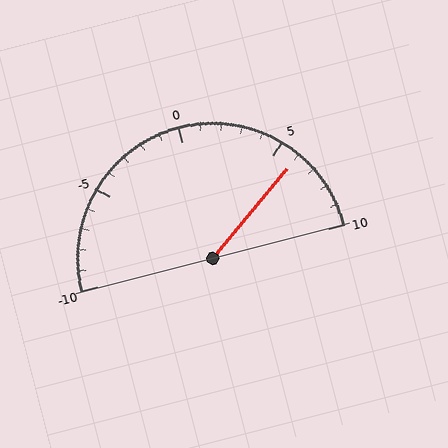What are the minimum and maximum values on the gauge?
The gauge ranges from -10 to 10.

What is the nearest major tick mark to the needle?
The nearest major tick mark is 5.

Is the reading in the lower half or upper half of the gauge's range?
The reading is in the upper half of the range (-10 to 10).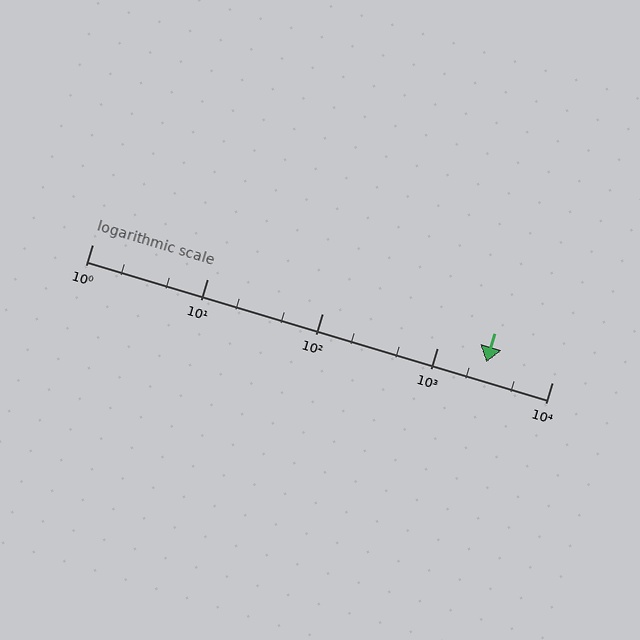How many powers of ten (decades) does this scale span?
The scale spans 4 decades, from 1 to 10000.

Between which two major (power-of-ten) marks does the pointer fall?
The pointer is between 1000 and 10000.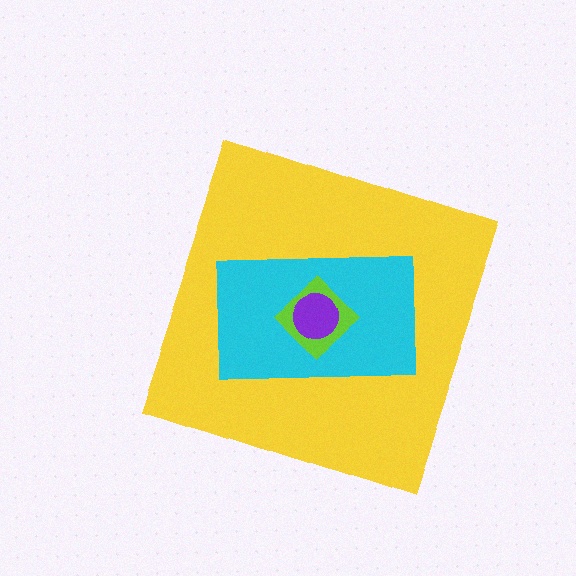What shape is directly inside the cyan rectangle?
The lime diamond.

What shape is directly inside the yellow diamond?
The cyan rectangle.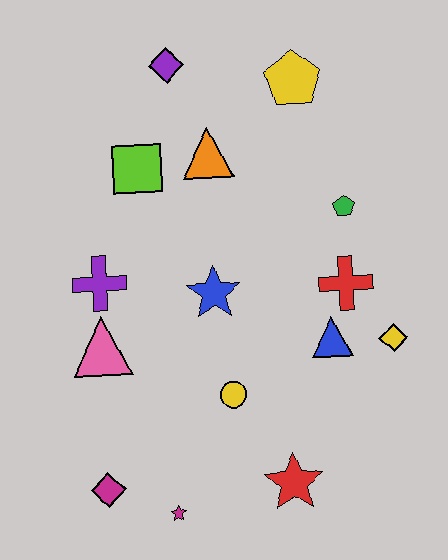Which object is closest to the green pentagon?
The red cross is closest to the green pentagon.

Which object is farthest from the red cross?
The magenta diamond is farthest from the red cross.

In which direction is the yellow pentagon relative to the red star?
The yellow pentagon is above the red star.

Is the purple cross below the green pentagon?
Yes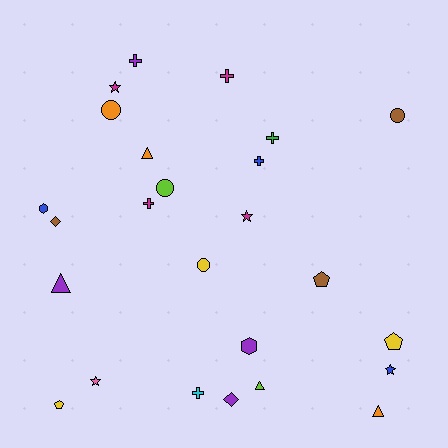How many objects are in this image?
There are 25 objects.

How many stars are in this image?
There are 4 stars.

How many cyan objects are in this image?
There is 1 cyan object.